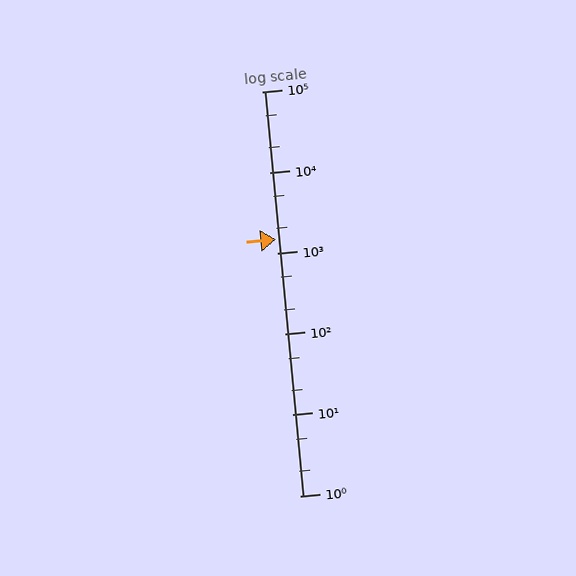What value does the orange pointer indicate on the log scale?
The pointer indicates approximately 1500.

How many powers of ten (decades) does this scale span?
The scale spans 5 decades, from 1 to 100000.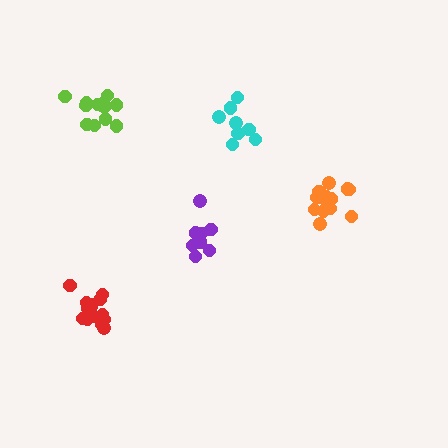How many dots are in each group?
Group 1: 8 dots, Group 2: 13 dots, Group 3: 8 dots, Group 4: 14 dots, Group 5: 13 dots (56 total).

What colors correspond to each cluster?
The clusters are colored: cyan, lime, purple, red, orange.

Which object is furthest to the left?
The red cluster is leftmost.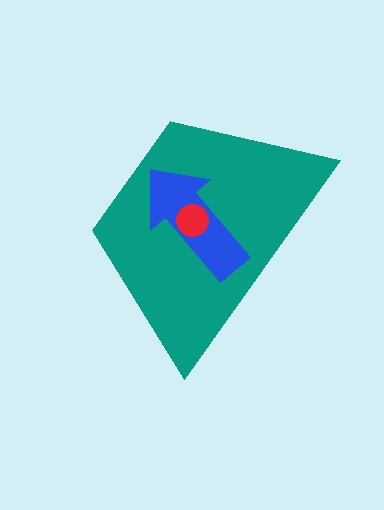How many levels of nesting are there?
3.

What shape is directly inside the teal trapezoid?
The blue arrow.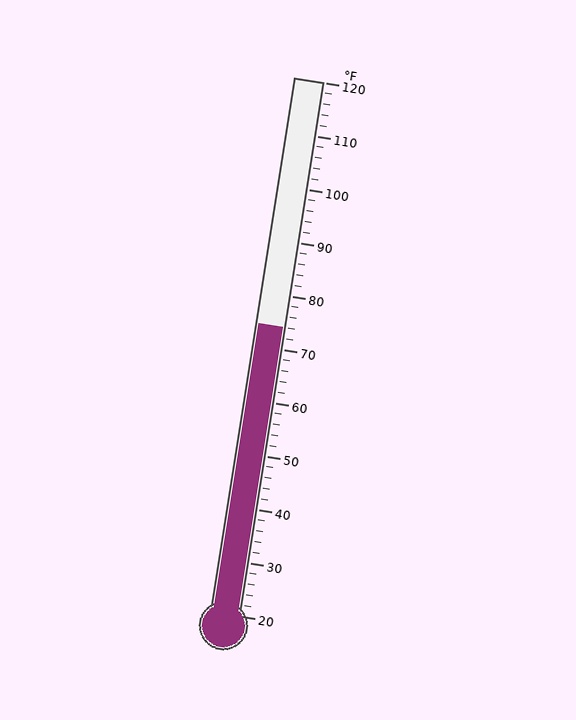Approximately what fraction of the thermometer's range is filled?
The thermometer is filled to approximately 55% of its range.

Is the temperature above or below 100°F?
The temperature is below 100°F.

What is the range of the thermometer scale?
The thermometer scale ranges from 20°F to 120°F.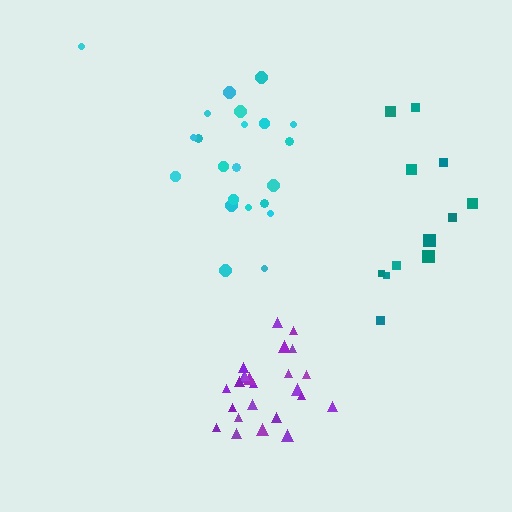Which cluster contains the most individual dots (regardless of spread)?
Purple (24).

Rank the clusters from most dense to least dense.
purple, cyan, teal.